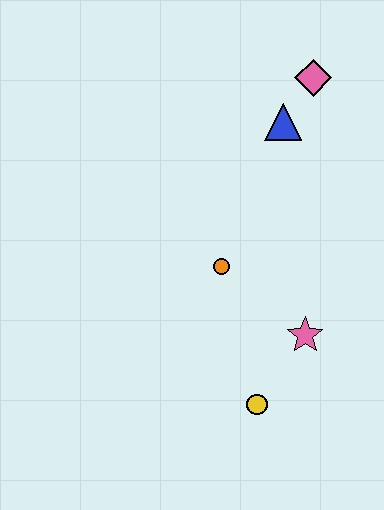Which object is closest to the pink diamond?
The blue triangle is closest to the pink diamond.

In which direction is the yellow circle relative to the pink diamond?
The yellow circle is below the pink diamond.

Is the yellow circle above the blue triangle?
No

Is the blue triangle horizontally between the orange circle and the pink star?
Yes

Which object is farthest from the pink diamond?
The yellow circle is farthest from the pink diamond.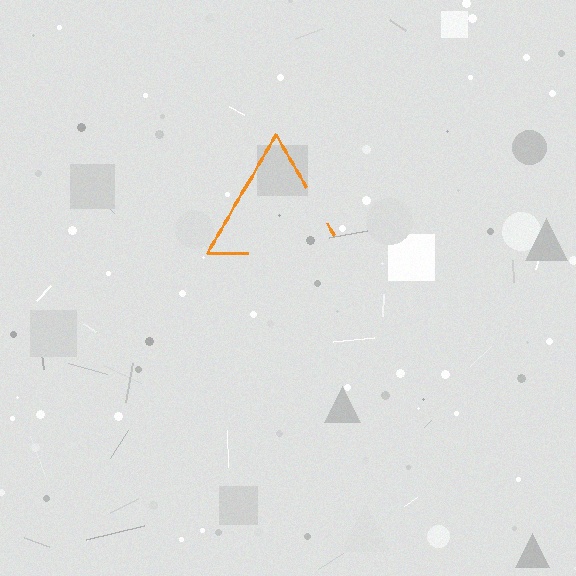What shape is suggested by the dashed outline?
The dashed outline suggests a triangle.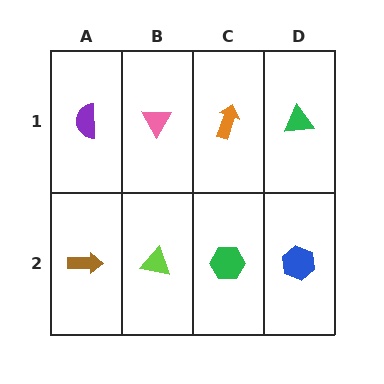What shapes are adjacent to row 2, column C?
An orange arrow (row 1, column C), a lime triangle (row 2, column B), a blue hexagon (row 2, column D).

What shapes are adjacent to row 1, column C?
A green hexagon (row 2, column C), a pink triangle (row 1, column B), a green triangle (row 1, column D).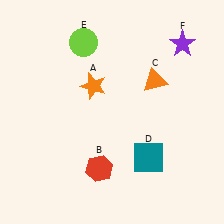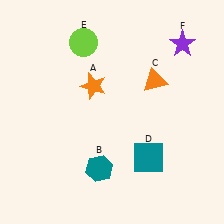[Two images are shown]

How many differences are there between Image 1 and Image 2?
There is 1 difference between the two images.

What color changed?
The hexagon (B) changed from red in Image 1 to teal in Image 2.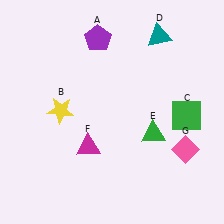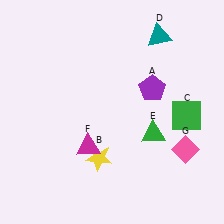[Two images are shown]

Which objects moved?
The objects that moved are: the purple pentagon (A), the yellow star (B).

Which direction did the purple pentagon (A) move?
The purple pentagon (A) moved right.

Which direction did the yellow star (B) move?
The yellow star (B) moved down.